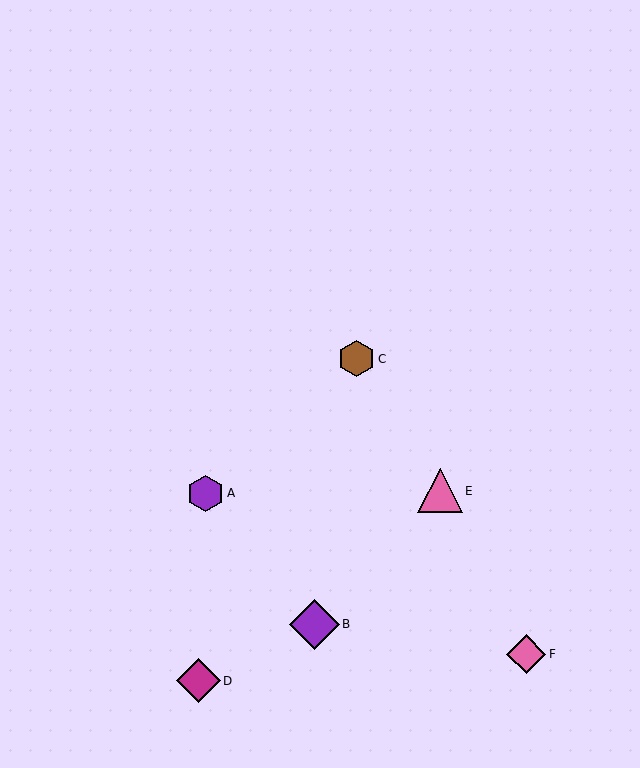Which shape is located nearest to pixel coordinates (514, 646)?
The pink diamond (labeled F) at (526, 654) is nearest to that location.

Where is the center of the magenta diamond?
The center of the magenta diamond is at (198, 681).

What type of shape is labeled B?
Shape B is a purple diamond.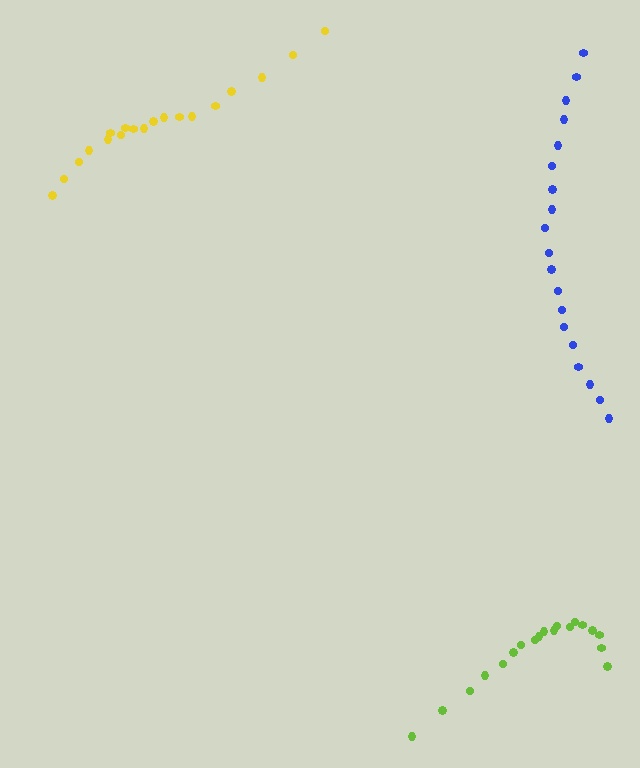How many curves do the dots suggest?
There are 3 distinct paths.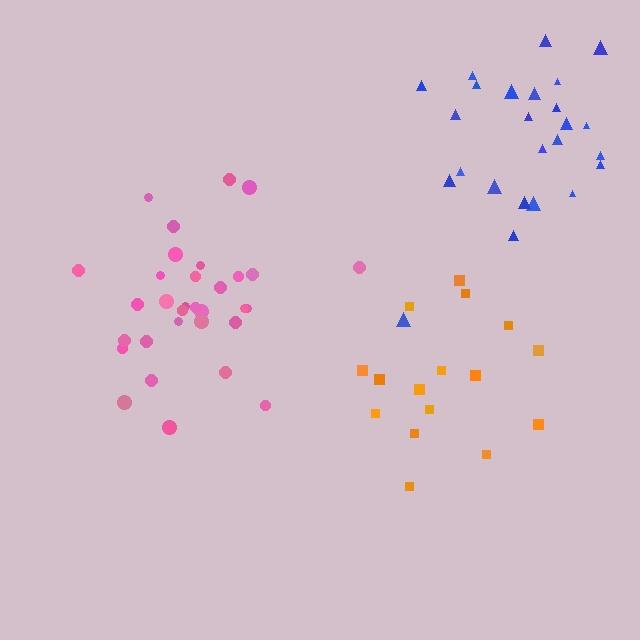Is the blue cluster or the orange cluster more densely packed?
Blue.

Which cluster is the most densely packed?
Pink.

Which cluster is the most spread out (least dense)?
Orange.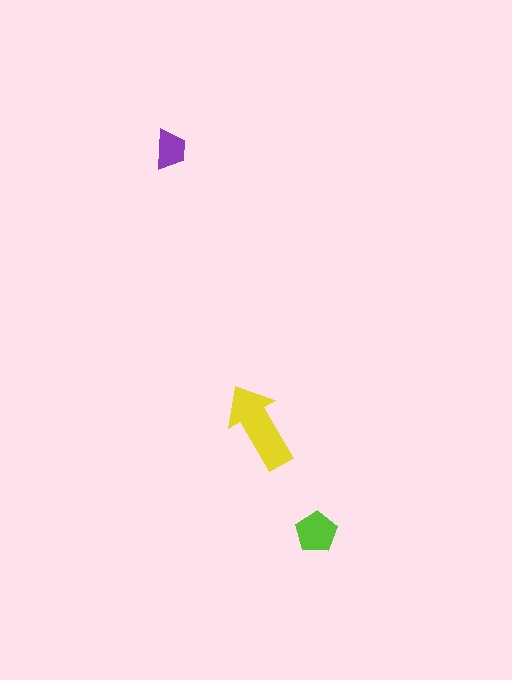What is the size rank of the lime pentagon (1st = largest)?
2nd.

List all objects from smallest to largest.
The purple trapezoid, the lime pentagon, the yellow arrow.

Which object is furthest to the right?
The lime pentagon is rightmost.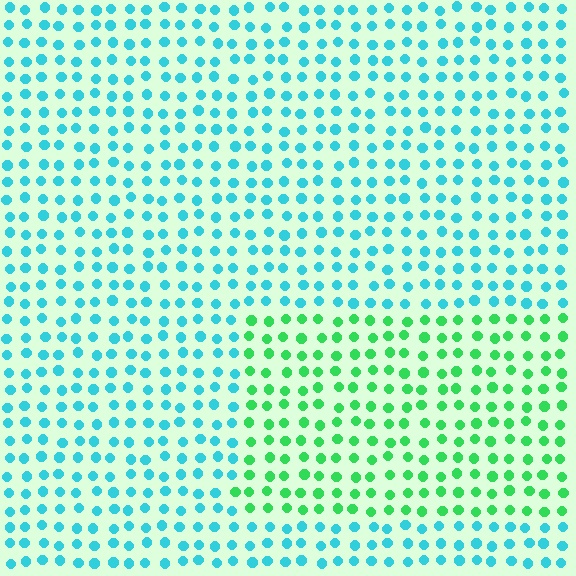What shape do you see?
I see a rectangle.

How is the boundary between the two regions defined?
The boundary is defined purely by a slight shift in hue (about 51 degrees). Spacing, size, and orientation are identical on both sides.